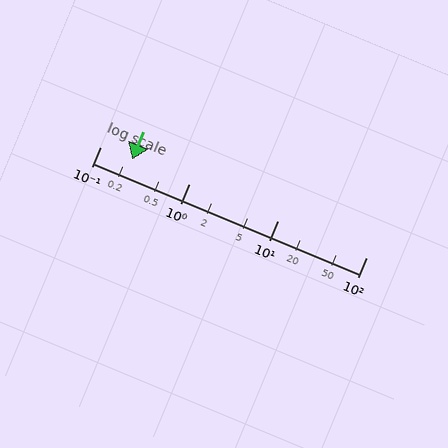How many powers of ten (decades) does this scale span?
The scale spans 3 decades, from 0.1 to 100.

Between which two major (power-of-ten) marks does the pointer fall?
The pointer is between 0.1 and 1.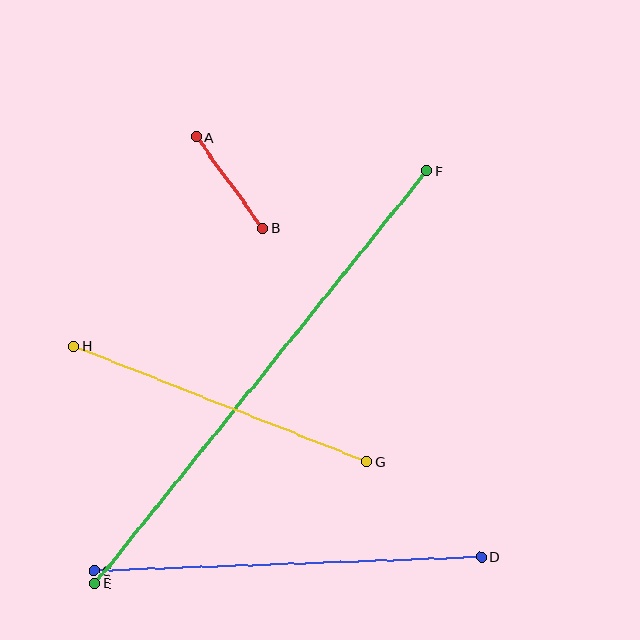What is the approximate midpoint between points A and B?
The midpoint is at approximately (229, 182) pixels.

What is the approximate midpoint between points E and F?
The midpoint is at approximately (261, 377) pixels.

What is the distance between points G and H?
The distance is approximately 315 pixels.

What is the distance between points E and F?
The distance is approximately 530 pixels.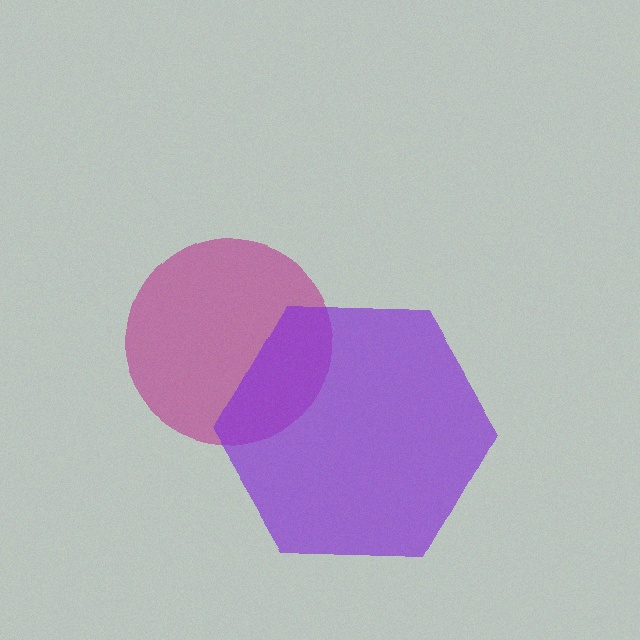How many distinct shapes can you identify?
There are 2 distinct shapes: a magenta circle, a purple hexagon.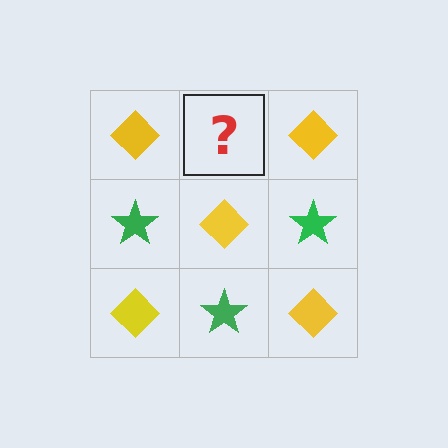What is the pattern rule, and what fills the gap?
The rule is that it alternates yellow diamond and green star in a checkerboard pattern. The gap should be filled with a green star.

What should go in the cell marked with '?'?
The missing cell should contain a green star.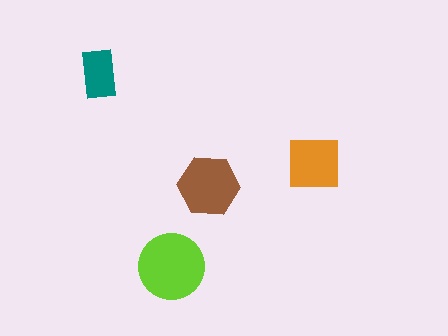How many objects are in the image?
There are 4 objects in the image.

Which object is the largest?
The lime circle.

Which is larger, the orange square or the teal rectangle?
The orange square.